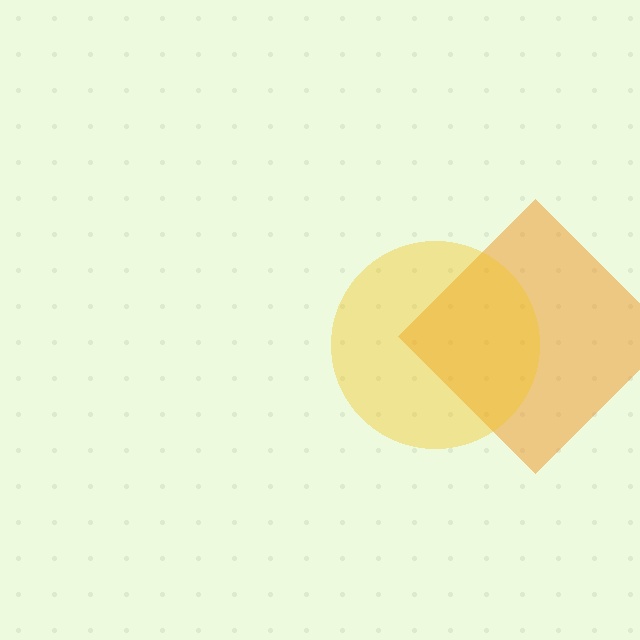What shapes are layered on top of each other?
The layered shapes are: an orange diamond, a yellow circle.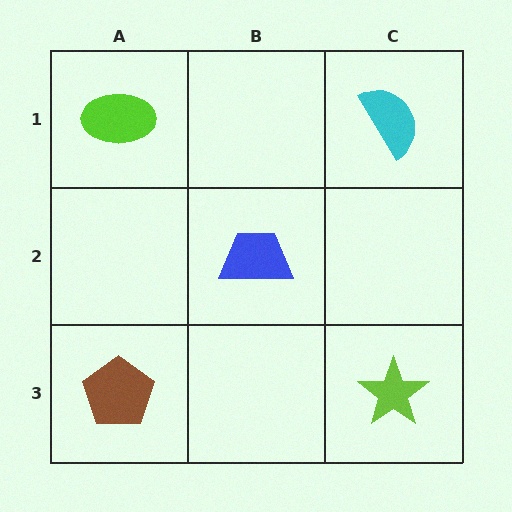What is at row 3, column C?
A lime star.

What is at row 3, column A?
A brown pentagon.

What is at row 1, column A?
A lime ellipse.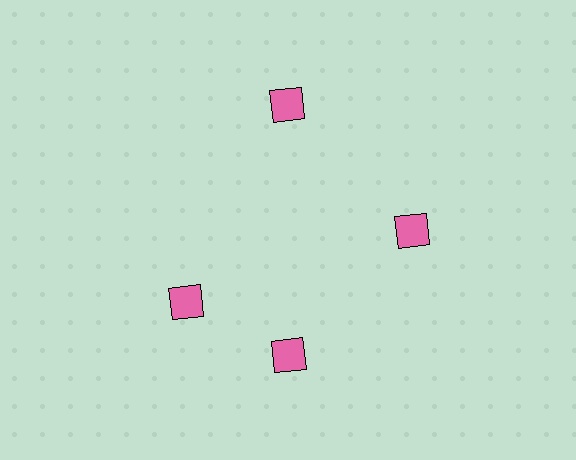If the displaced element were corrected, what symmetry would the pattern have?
It would have 4-fold rotational symmetry — the pattern would map onto itself every 90 degrees.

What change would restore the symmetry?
The symmetry would be restored by rotating it back into even spacing with its neighbors so that all 4 diamonds sit at equal angles and equal distance from the center.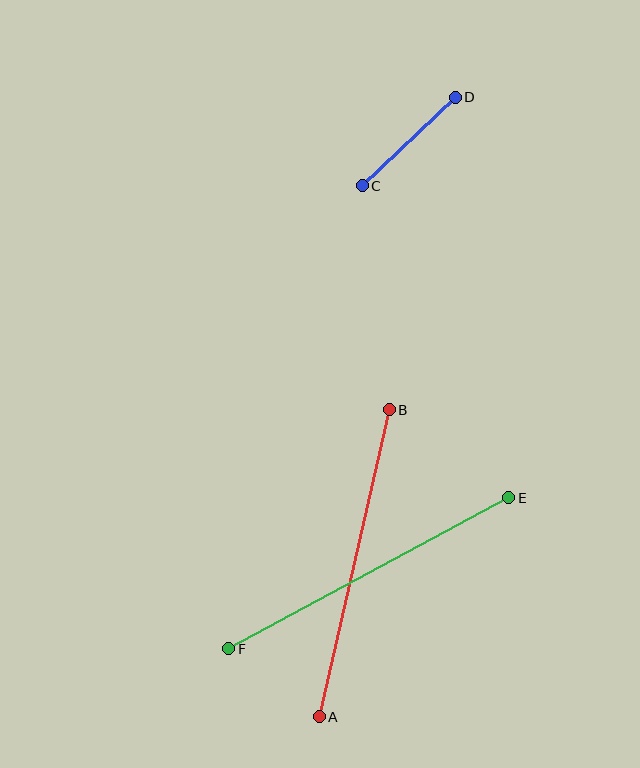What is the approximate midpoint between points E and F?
The midpoint is at approximately (369, 573) pixels.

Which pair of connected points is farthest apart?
Points E and F are farthest apart.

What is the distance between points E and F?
The distance is approximately 319 pixels.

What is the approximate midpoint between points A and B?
The midpoint is at approximately (354, 563) pixels.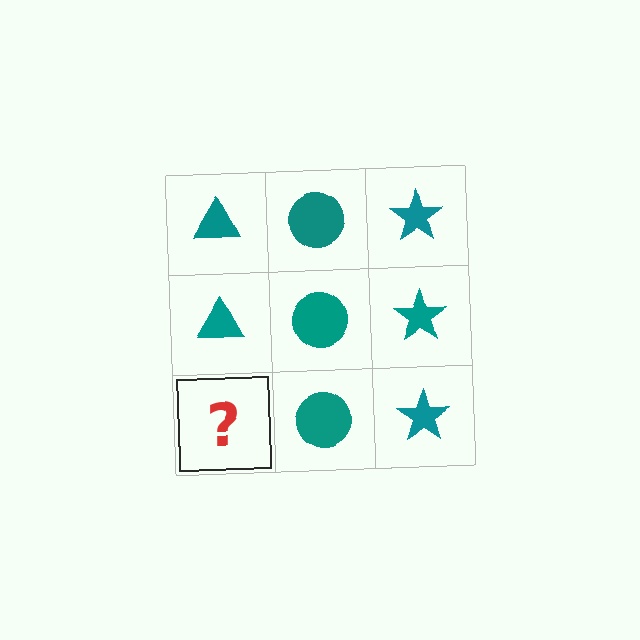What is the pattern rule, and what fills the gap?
The rule is that each column has a consistent shape. The gap should be filled with a teal triangle.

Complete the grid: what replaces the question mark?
The question mark should be replaced with a teal triangle.